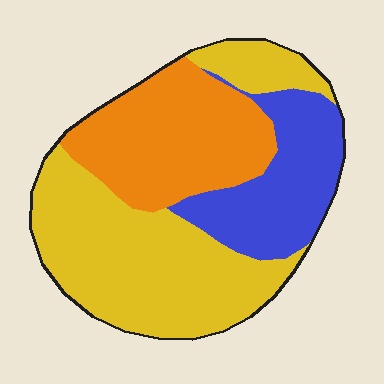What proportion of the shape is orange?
Orange takes up about one third (1/3) of the shape.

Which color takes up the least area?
Blue, at roughly 25%.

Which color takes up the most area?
Yellow, at roughly 45%.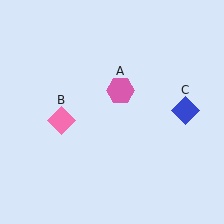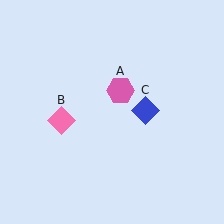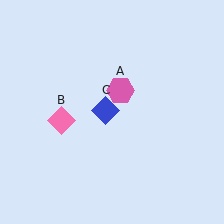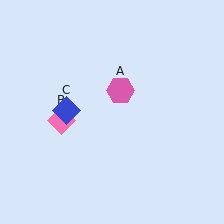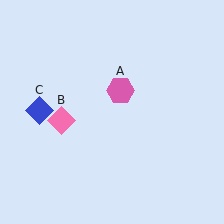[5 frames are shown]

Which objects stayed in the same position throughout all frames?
Pink hexagon (object A) and pink diamond (object B) remained stationary.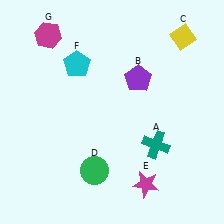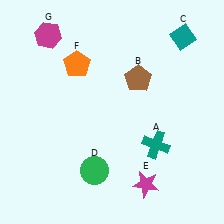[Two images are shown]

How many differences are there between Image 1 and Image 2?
There are 3 differences between the two images.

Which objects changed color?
B changed from purple to brown. C changed from yellow to teal. F changed from cyan to orange.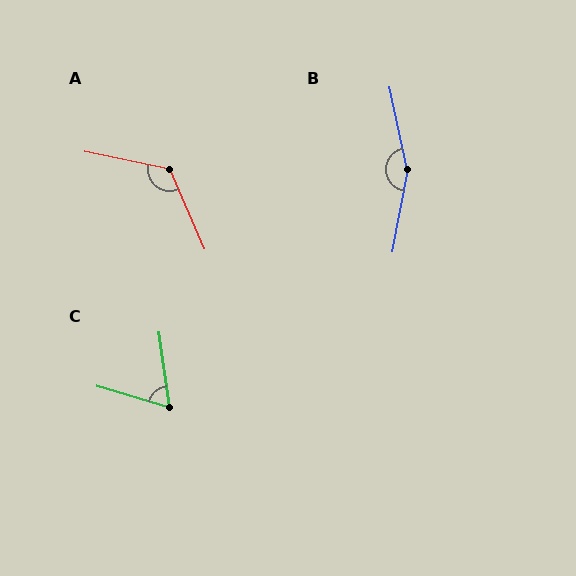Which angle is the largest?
B, at approximately 157 degrees.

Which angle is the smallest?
C, at approximately 66 degrees.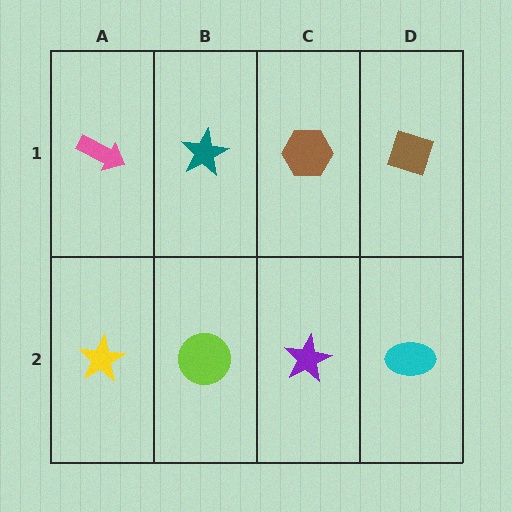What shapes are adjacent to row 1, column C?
A purple star (row 2, column C), a teal star (row 1, column B), a brown diamond (row 1, column D).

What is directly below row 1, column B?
A lime circle.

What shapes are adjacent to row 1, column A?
A yellow star (row 2, column A), a teal star (row 1, column B).